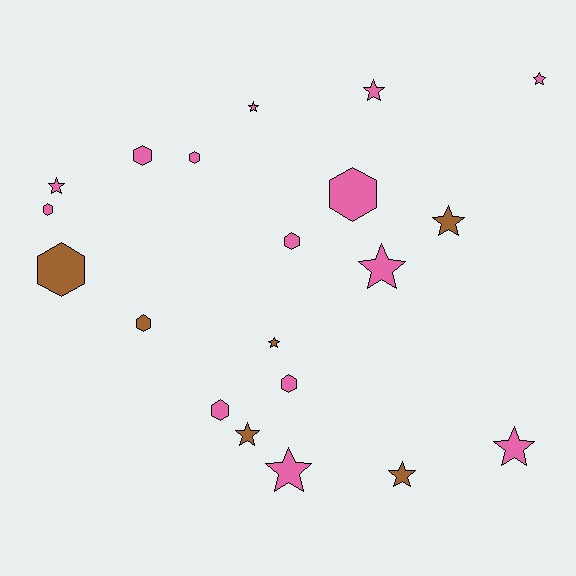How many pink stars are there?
There are 7 pink stars.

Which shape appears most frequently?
Star, with 11 objects.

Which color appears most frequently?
Pink, with 14 objects.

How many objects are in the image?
There are 20 objects.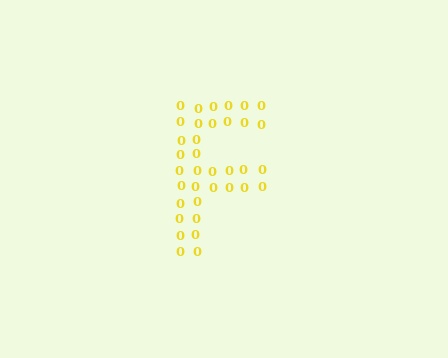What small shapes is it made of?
It is made of small digit 0's.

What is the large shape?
The large shape is the letter F.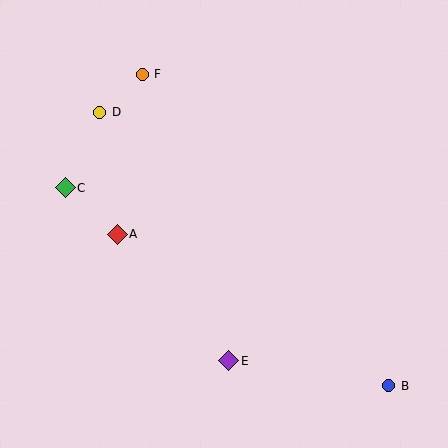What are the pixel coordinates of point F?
Point F is at (142, 75).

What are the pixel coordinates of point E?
Point E is at (229, 361).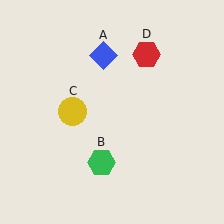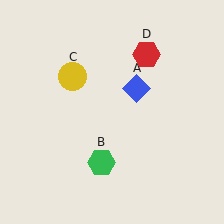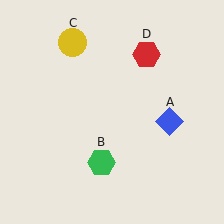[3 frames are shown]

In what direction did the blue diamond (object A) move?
The blue diamond (object A) moved down and to the right.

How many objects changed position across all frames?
2 objects changed position: blue diamond (object A), yellow circle (object C).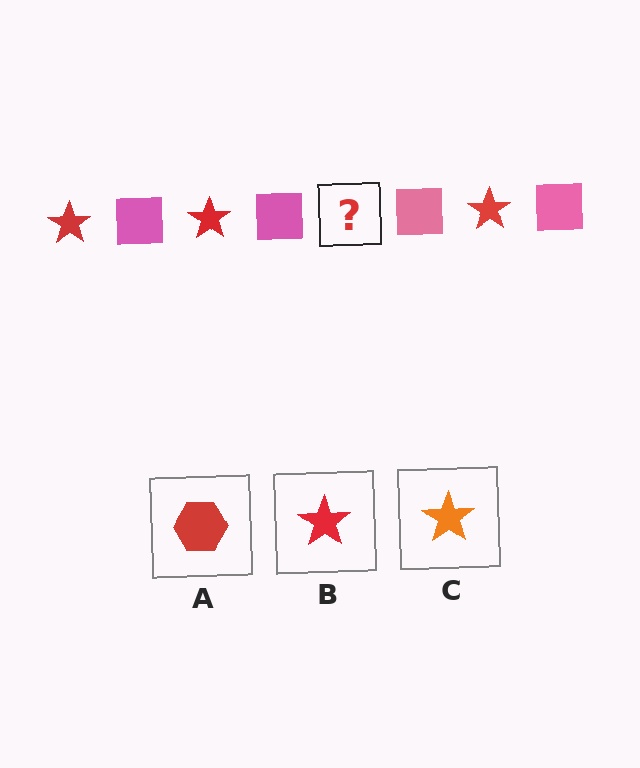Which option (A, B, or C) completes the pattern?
B.